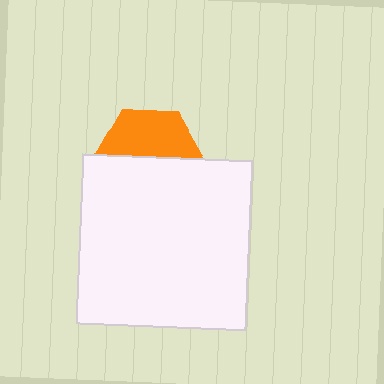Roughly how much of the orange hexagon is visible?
About half of it is visible (roughly 46%).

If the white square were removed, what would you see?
You would see the complete orange hexagon.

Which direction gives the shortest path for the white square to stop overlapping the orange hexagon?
Moving down gives the shortest separation.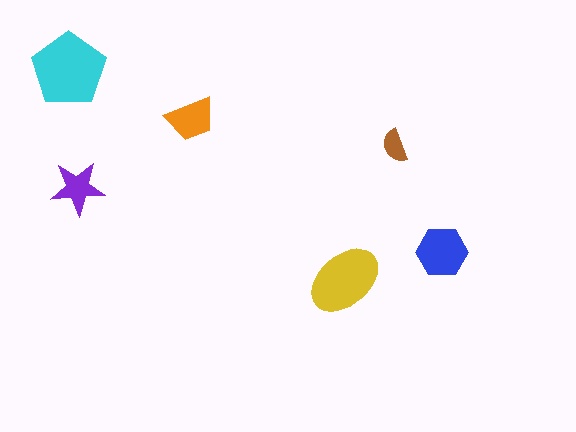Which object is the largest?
The cyan pentagon.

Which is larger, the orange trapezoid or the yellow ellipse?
The yellow ellipse.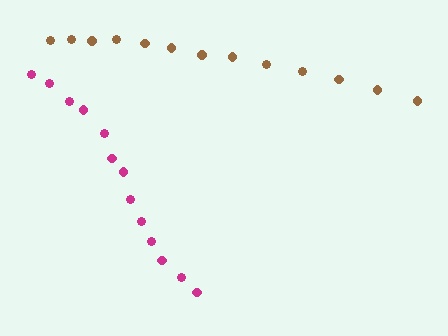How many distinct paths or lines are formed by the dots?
There are 2 distinct paths.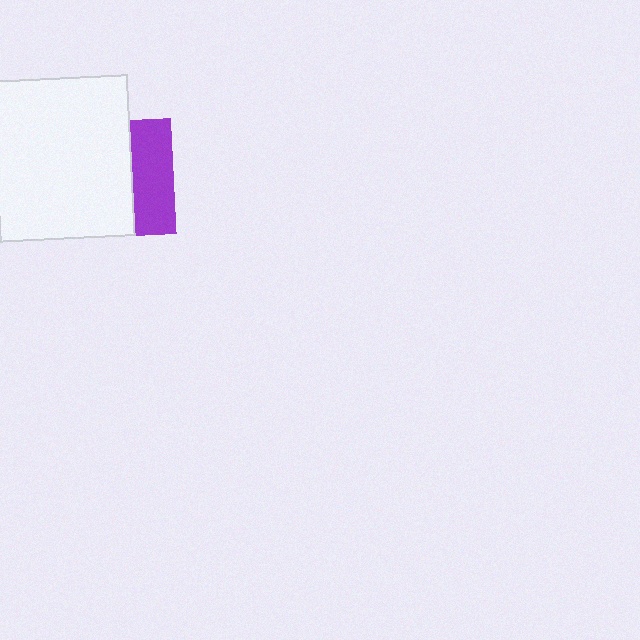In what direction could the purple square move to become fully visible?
The purple square could move right. That would shift it out from behind the white rectangle entirely.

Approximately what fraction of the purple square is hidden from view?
Roughly 64% of the purple square is hidden behind the white rectangle.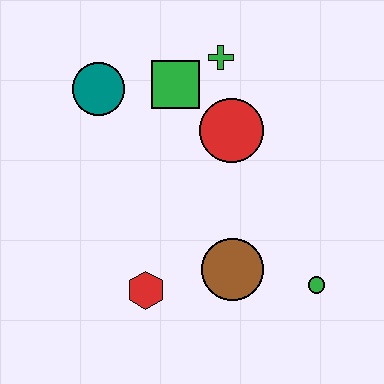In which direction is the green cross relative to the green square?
The green cross is to the right of the green square.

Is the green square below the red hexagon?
No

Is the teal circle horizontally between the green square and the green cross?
No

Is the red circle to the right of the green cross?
Yes